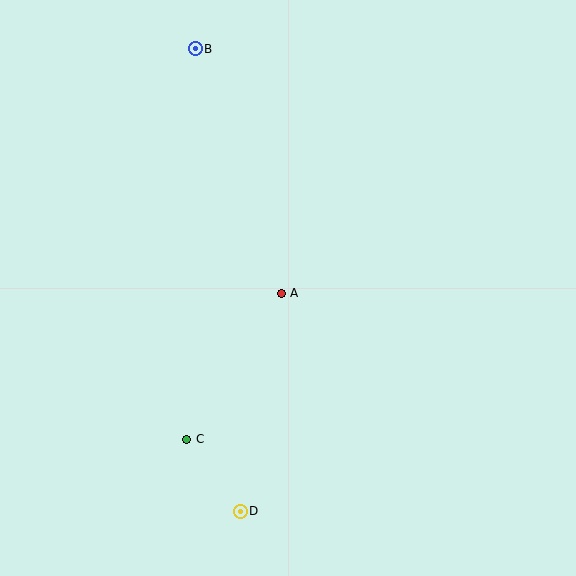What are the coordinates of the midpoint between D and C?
The midpoint between D and C is at (214, 475).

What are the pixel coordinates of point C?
Point C is at (187, 439).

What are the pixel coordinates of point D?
Point D is at (240, 511).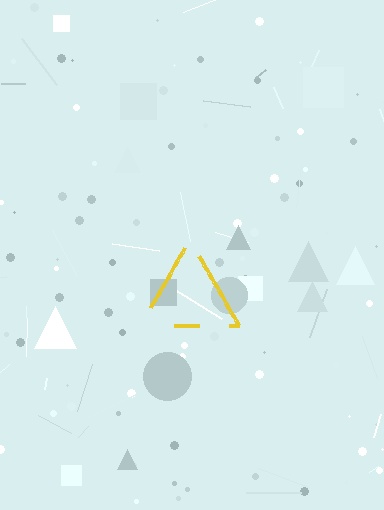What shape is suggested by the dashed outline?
The dashed outline suggests a triangle.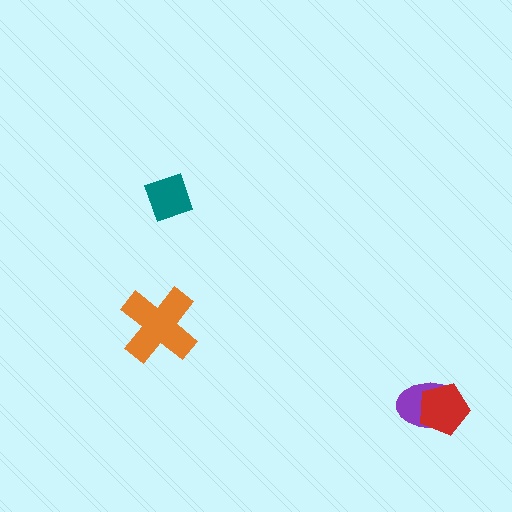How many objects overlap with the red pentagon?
1 object overlaps with the red pentagon.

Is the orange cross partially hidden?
No, no other shape covers it.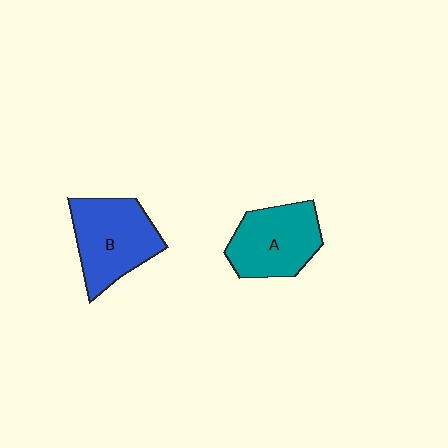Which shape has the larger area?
Shape B (blue).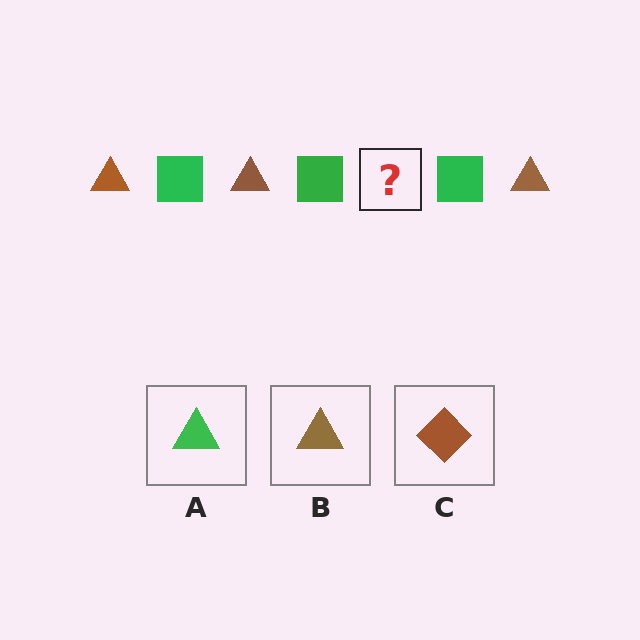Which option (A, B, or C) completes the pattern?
B.